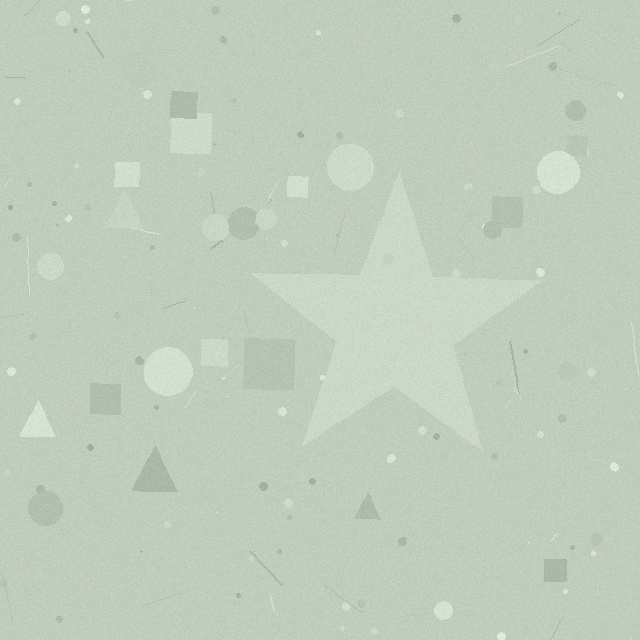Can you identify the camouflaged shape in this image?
The camouflaged shape is a star.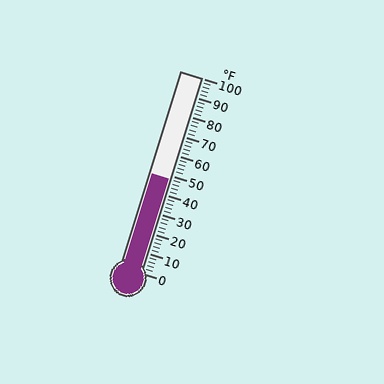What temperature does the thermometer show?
The thermometer shows approximately 48°F.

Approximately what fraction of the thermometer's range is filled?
The thermometer is filled to approximately 50% of its range.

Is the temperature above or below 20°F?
The temperature is above 20°F.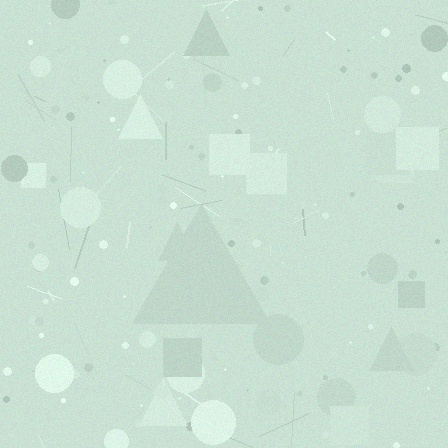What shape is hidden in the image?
A triangle is hidden in the image.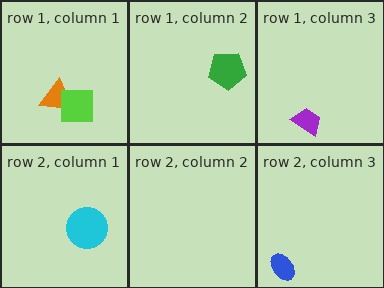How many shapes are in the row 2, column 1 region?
1.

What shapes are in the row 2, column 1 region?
The cyan circle.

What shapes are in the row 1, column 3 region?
The purple trapezoid.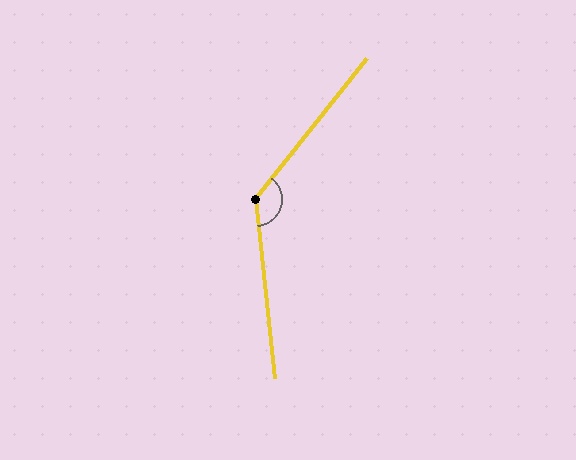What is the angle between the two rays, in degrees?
Approximately 136 degrees.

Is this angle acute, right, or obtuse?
It is obtuse.